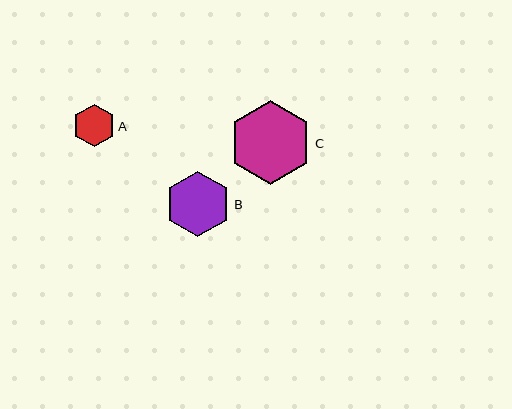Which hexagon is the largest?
Hexagon C is the largest with a size of approximately 83 pixels.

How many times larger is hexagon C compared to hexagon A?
Hexagon C is approximately 2.0 times the size of hexagon A.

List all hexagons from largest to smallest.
From largest to smallest: C, B, A.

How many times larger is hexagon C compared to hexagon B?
Hexagon C is approximately 1.3 times the size of hexagon B.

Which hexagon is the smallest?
Hexagon A is the smallest with a size of approximately 42 pixels.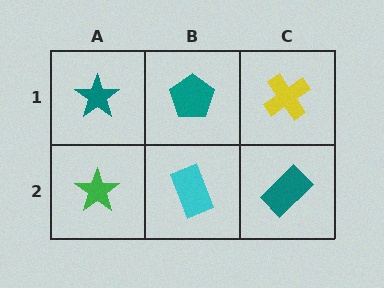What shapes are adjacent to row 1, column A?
A green star (row 2, column A), a teal pentagon (row 1, column B).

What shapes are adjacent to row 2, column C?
A yellow cross (row 1, column C), a cyan rectangle (row 2, column B).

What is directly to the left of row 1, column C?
A teal pentagon.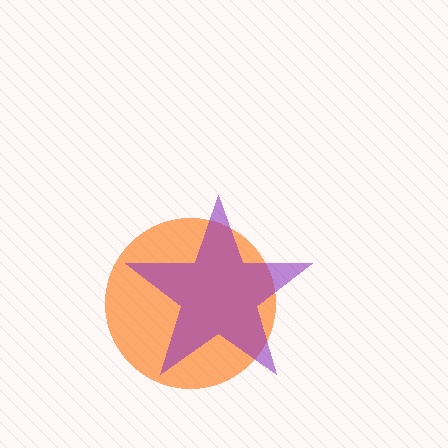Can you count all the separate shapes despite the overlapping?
Yes, there are 2 separate shapes.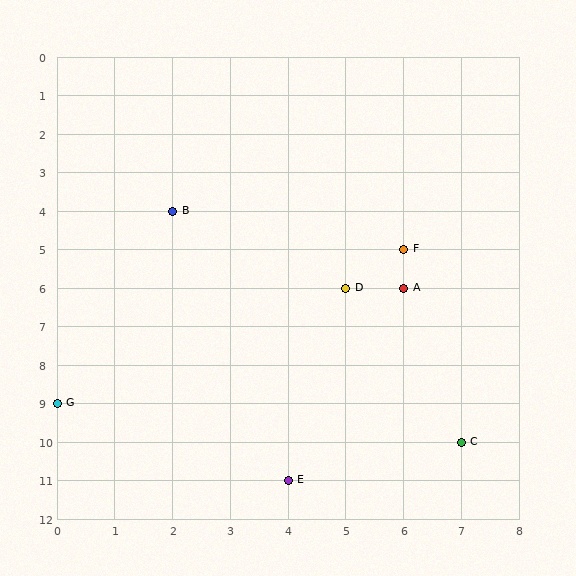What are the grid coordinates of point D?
Point D is at grid coordinates (5, 6).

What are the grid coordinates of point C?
Point C is at grid coordinates (7, 10).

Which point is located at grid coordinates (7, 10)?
Point C is at (7, 10).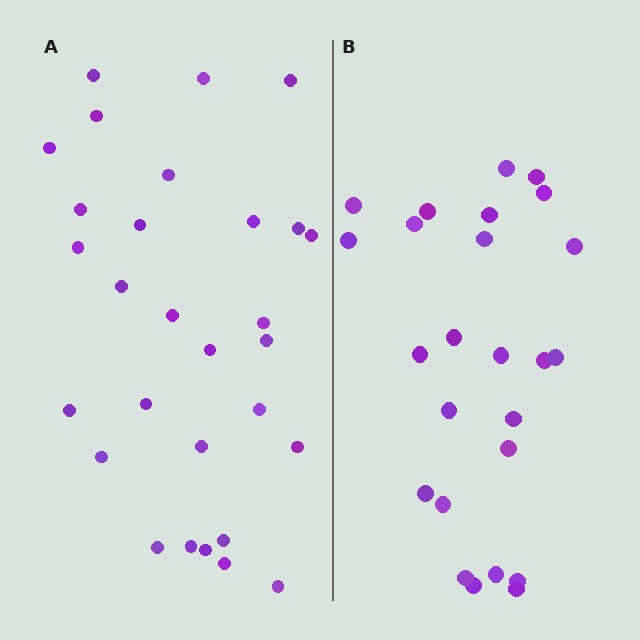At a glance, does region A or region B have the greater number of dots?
Region A (the left region) has more dots.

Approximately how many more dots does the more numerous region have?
Region A has about 4 more dots than region B.